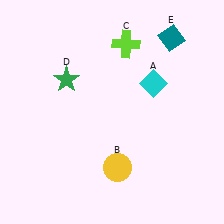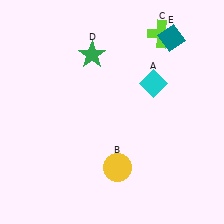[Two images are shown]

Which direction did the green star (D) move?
The green star (D) moved right.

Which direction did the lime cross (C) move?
The lime cross (C) moved right.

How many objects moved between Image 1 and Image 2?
2 objects moved between the two images.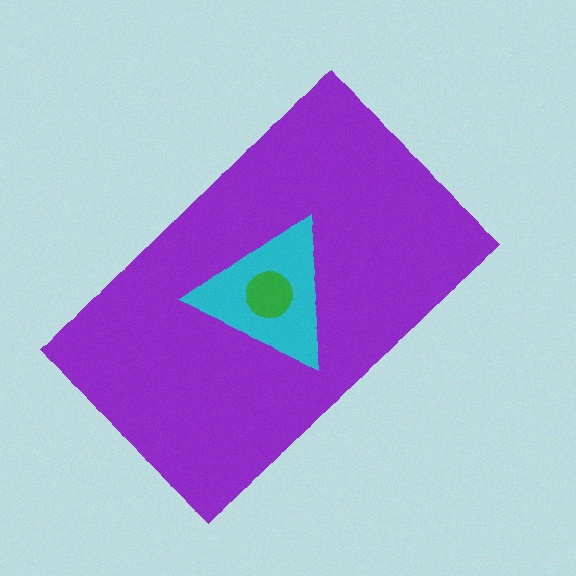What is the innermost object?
The green circle.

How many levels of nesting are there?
3.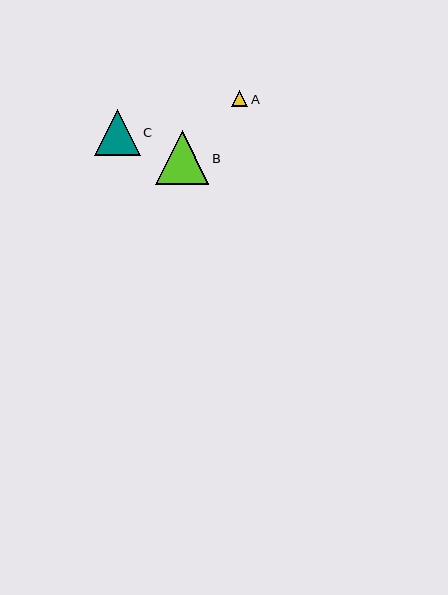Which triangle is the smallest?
Triangle A is the smallest with a size of approximately 17 pixels.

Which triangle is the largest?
Triangle B is the largest with a size of approximately 54 pixels.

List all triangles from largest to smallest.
From largest to smallest: B, C, A.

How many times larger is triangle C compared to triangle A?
Triangle C is approximately 2.8 times the size of triangle A.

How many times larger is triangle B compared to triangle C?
Triangle B is approximately 1.2 times the size of triangle C.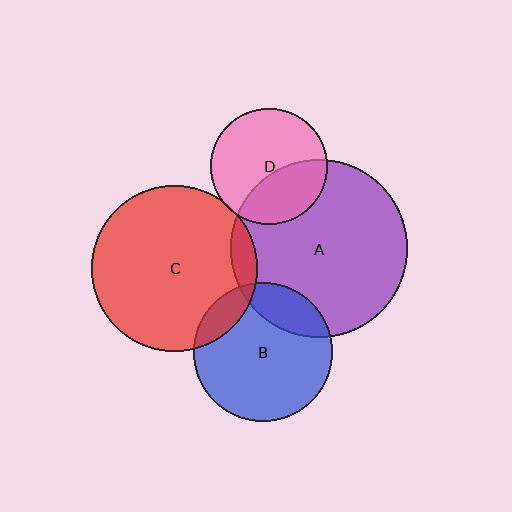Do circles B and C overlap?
Yes.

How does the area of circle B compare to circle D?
Approximately 1.4 times.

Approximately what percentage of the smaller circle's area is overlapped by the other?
Approximately 15%.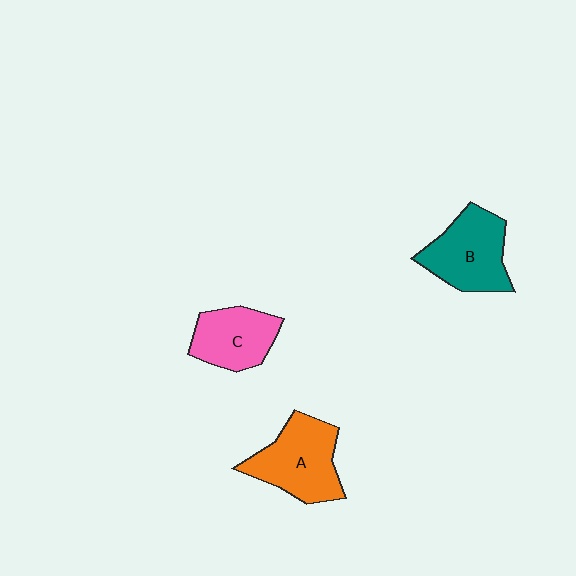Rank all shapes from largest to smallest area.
From largest to smallest: A (orange), B (teal), C (pink).